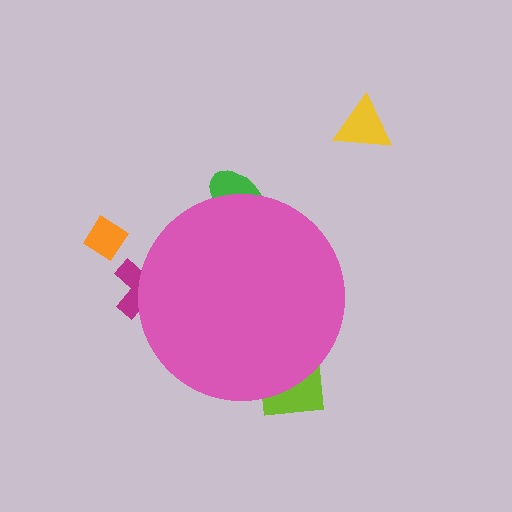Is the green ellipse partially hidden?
Yes, the green ellipse is partially hidden behind the pink circle.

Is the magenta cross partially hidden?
Yes, the magenta cross is partially hidden behind the pink circle.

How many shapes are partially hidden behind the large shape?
3 shapes are partially hidden.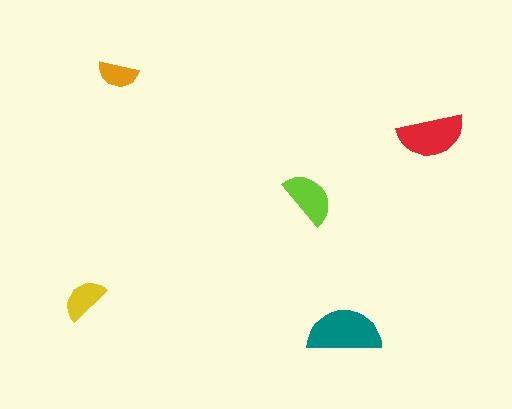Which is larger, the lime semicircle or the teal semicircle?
The teal one.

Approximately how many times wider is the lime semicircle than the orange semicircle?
About 1.5 times wider.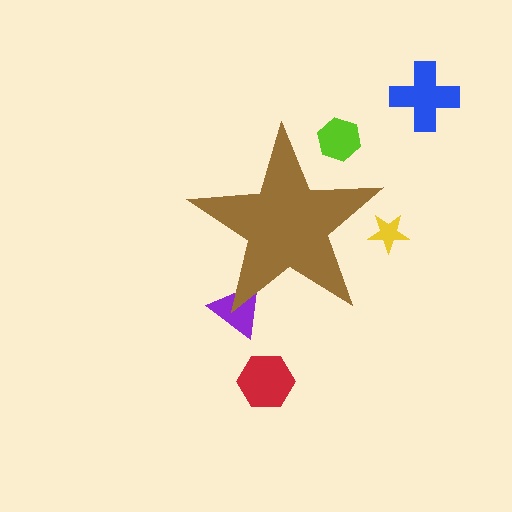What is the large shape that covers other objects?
A brown star.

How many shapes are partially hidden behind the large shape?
3 shapes are partially hidden.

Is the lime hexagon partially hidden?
Yes, the lime hexagon is partially hidden behind the brown star.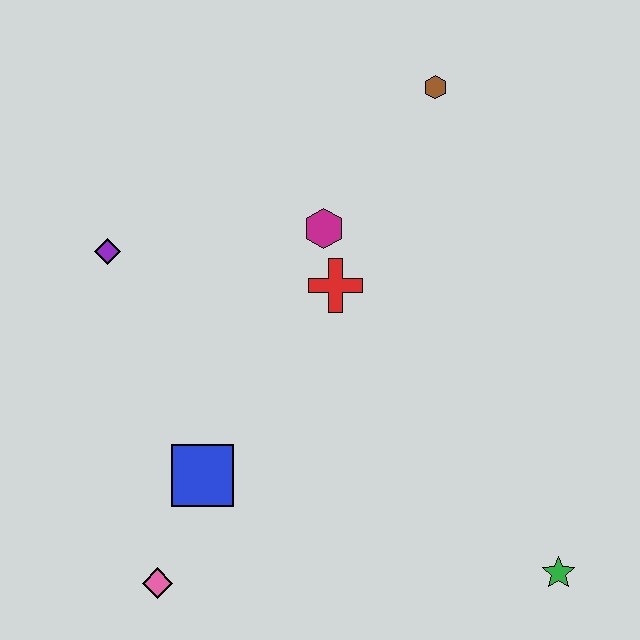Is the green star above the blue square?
No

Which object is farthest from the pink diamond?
The brown hexagon is farthest from the pink diamond.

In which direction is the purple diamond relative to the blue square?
The purple diamond is above the blue square.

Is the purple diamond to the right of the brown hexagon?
No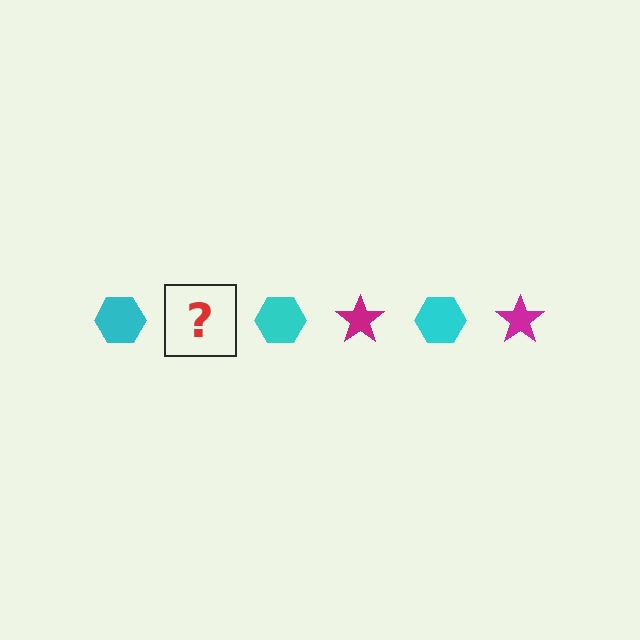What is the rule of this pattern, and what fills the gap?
The rule is that the pattern alternates between cyan hexagon and magenta star. The gap should be filled with a magenta star.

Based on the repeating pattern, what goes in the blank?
The blank should be a magenta star.